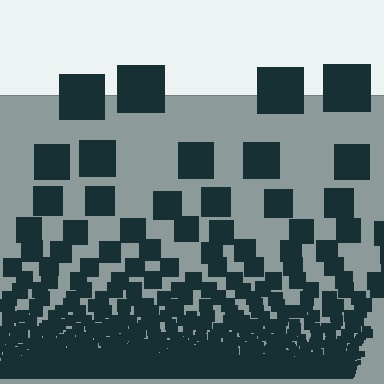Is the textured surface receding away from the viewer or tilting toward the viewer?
The surface appears to tilt toward the viewer. Texture elements get larger and sparser toward the top.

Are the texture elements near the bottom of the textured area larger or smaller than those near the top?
Smaller. The gradient is inverted — elements near the bottom are smaller and denser.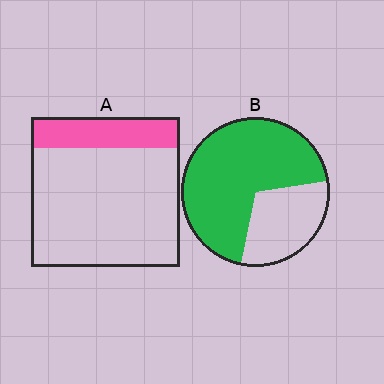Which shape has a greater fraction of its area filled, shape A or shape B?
Shape B.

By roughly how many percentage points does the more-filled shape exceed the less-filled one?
By roughly 50 percentage points (B over A).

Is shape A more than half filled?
No.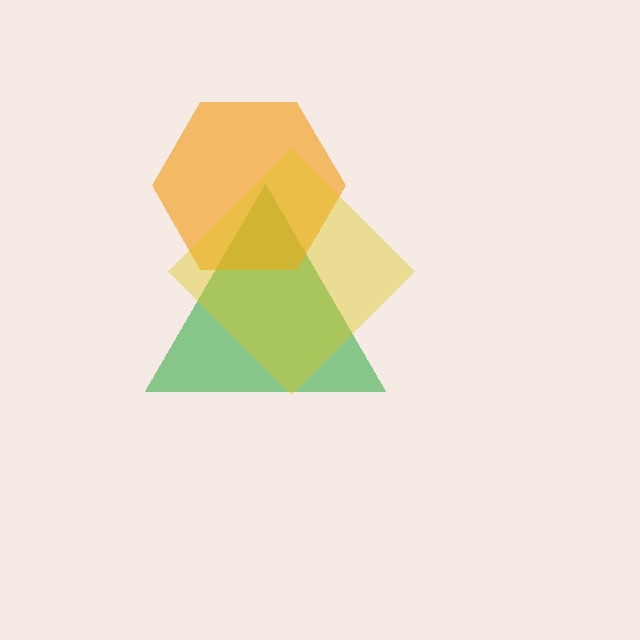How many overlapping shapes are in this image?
There are 3 overlapping shapes in the image.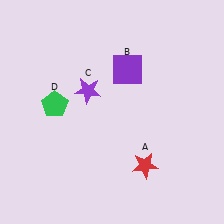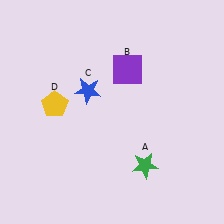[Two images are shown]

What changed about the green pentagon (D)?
In Image 1, D is green. In Image 2, it changed to yellow.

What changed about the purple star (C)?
In Image 1, C is purple. In Image 2, it changed to blue.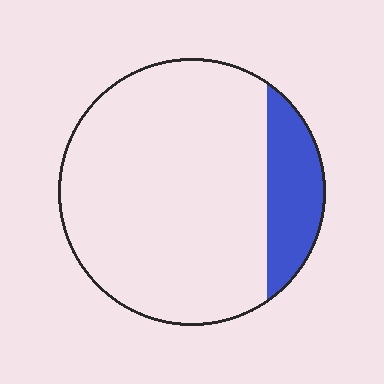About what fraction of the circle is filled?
About one sixth (1/6).